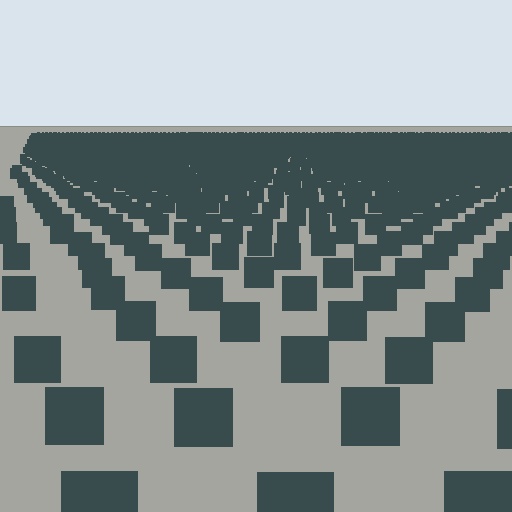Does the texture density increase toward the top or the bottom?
Density increases toward the top.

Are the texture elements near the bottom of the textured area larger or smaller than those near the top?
Larger. Near the bottom, elements are closer to the viewer and appear at a bigger on-screen size.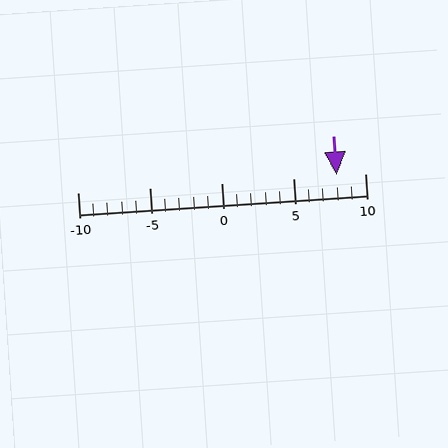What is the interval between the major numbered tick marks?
The major tick marks are spaced 5 units apart.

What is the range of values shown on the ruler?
The ruler shows values from -10 to 10.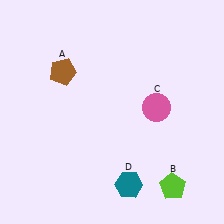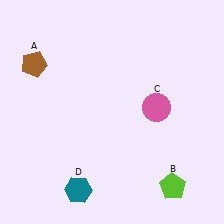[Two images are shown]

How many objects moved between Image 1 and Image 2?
2 objects moved between the two images.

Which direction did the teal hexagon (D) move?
The teal hexagon (D) moved left.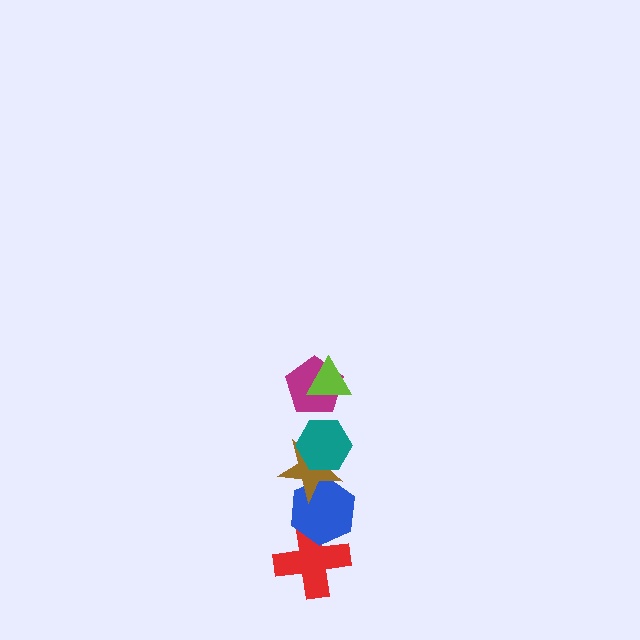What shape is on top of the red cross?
The blue hexagon is on top of the red cross.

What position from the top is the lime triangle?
The lime triangle is 1st from the top.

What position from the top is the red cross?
The red cross is 6th from the top.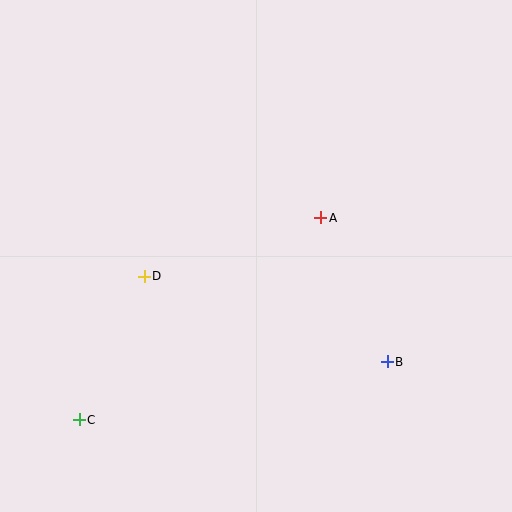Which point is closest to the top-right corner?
Point A is closest to the top-right corner.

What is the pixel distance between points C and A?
The distance between C and A is 315 pixels.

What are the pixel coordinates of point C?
Point C is at (79, 420).